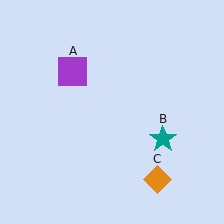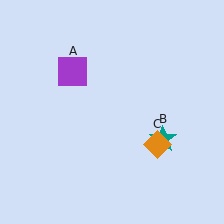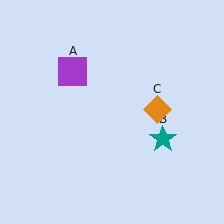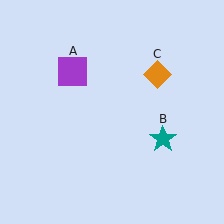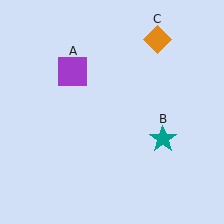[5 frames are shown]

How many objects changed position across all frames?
1 object changed position: orange diamond (object C).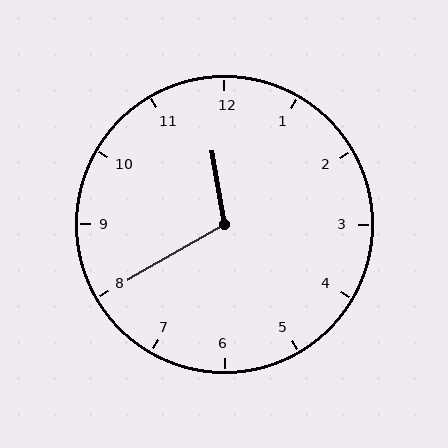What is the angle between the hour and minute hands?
Approximately 110 degrees.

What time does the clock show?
11:40.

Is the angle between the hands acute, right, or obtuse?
It is obtuse.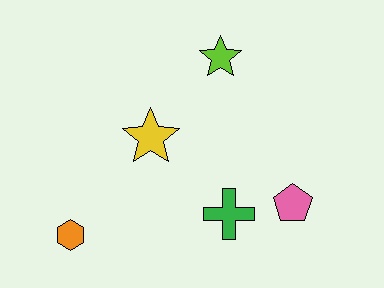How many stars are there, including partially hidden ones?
There are 2 stars.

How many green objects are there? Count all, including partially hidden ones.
There is 1 green object.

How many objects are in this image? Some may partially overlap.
There are 5 objects.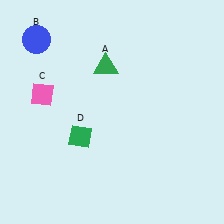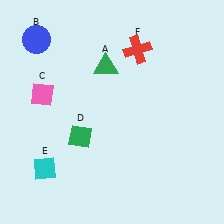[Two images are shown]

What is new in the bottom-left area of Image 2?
A cyan diamond (E) was added in the bottom-left area of Image 2.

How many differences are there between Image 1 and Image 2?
There are 2 differences between the two images.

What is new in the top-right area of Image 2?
A red cross (F) was added in the top-right area of Image 2.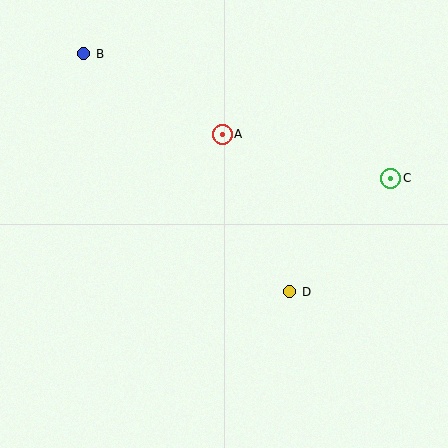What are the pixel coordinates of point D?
Point D is at (290, 292).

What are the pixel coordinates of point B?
Point B is at (84, 54).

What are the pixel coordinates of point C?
Point C is at (391, 178).